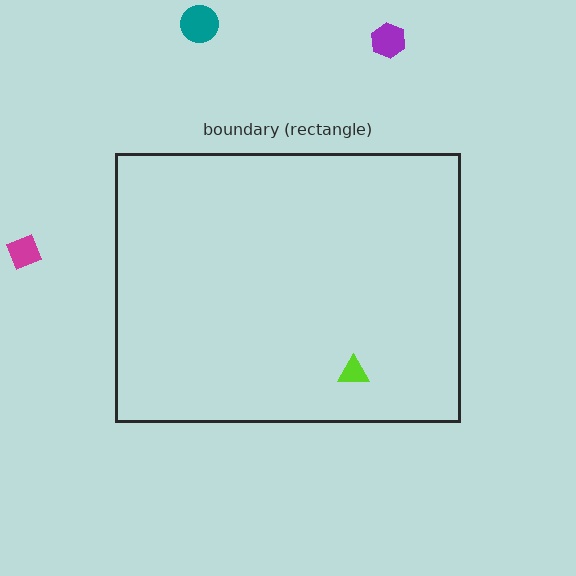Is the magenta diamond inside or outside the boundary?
Outside.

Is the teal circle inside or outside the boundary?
Outside.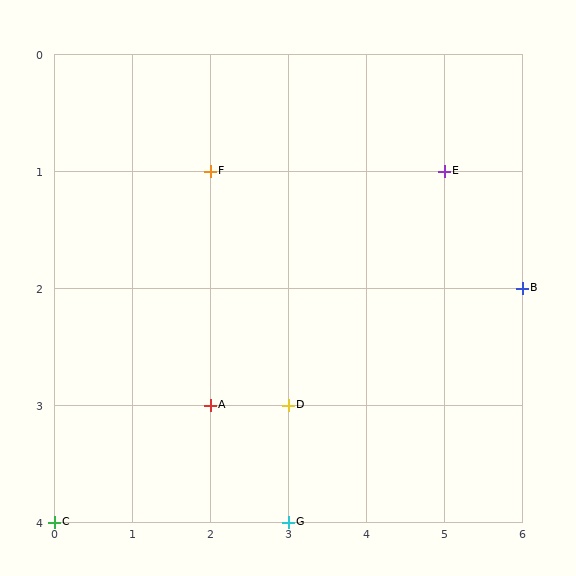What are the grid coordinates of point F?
Point F is at grid coordinates (2, 1).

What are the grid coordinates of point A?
Point A is at grid coordinates (2, 3).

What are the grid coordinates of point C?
Point C is at grid coordinates (0, 4).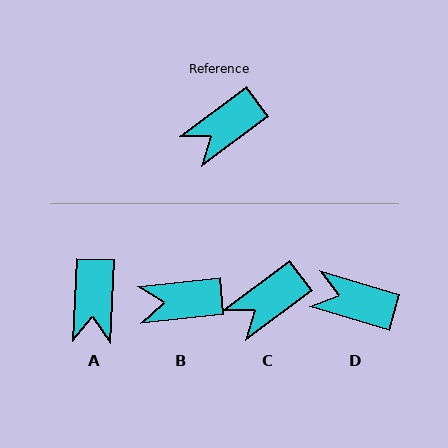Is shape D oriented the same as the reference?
No, it is off by about 53 degrees.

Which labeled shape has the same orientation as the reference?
C.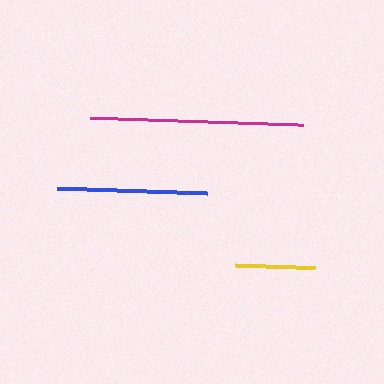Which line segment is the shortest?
The yellow line is the shortest at approximately 80 pixels.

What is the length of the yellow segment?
The yellow segment is approximately 80 pixels long.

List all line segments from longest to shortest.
From longest to shortest: magenta, blue, yellow.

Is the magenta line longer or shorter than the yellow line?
The magenta line is longer than the yellow line.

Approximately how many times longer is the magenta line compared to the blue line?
The magenta line is approximately 1.4 times the length of the blue line.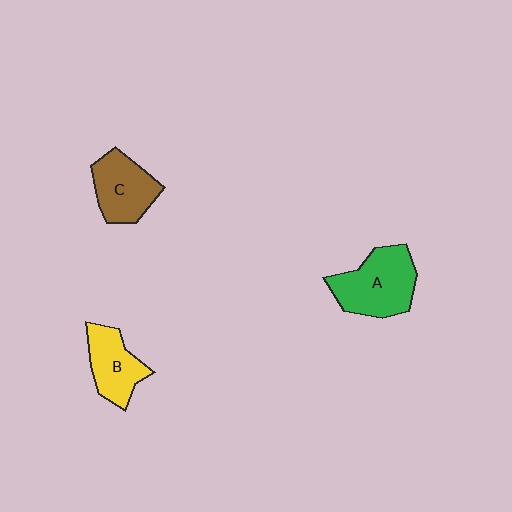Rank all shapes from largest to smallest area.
From largest to smallest: A (green), C (brown), B (yellow).